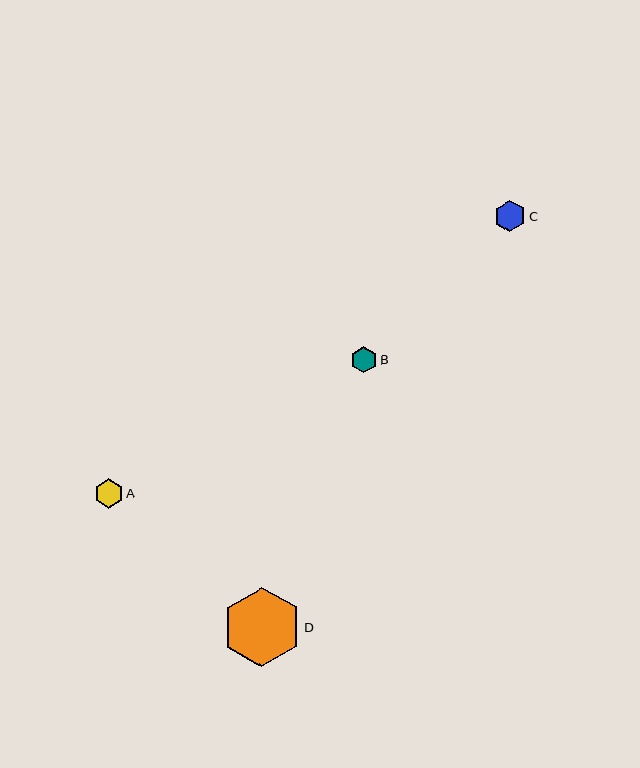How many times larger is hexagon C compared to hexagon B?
Hexagon C is approximately 1.2 times the size of hexagon B.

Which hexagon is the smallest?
Hexagon B is the smallest with a size of approximately 26 pixels.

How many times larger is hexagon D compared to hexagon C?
Hexagon D is approximately 2.5 times the size of hexagon C.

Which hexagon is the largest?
Hexagon D is the largest with a size of approximately 79 pixels.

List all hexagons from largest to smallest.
From largest to smallest: D, C, A, B.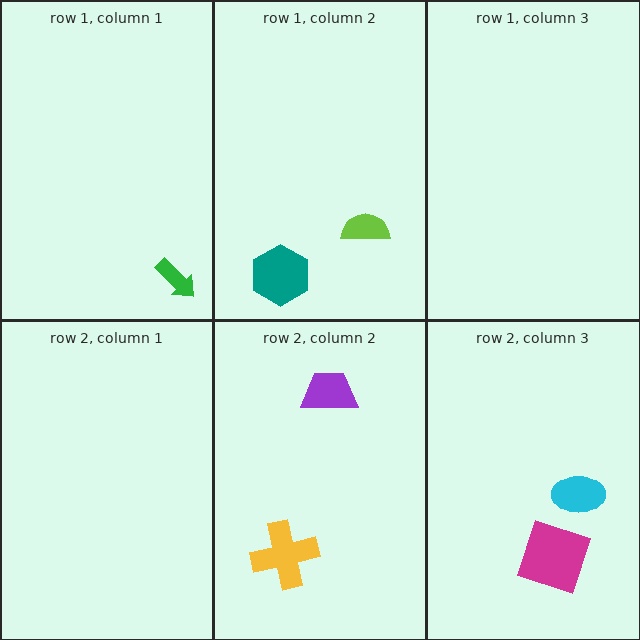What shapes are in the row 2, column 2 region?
The yellow cross, the purple trapezoid.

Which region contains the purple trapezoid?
The row 2, column 2 region.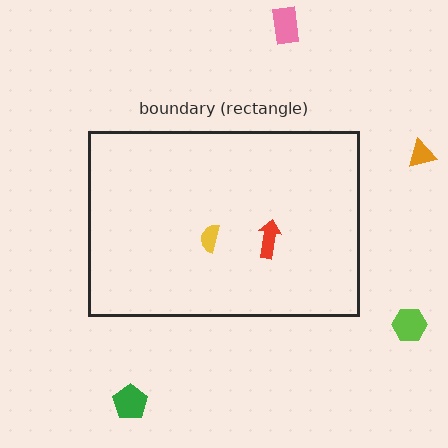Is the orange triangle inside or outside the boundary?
Outside.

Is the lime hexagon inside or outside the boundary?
Outside.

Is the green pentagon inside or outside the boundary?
Outside.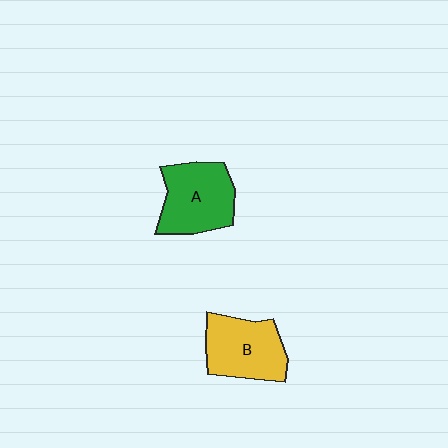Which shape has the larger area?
Shape A (green).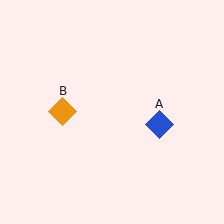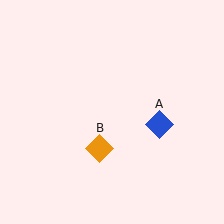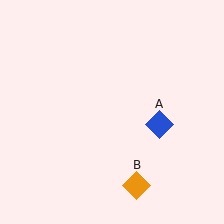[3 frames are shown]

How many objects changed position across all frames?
1 object changed position: orange diamond (object B).